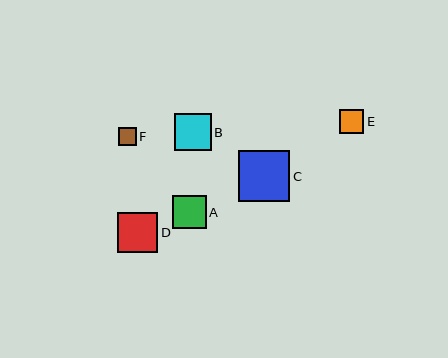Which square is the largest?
Square C is the largest with a size of approximately 51 pixels.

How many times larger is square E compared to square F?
Square E is approximately 1.4 times the size of square F.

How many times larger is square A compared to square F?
Square A is approximately 1.9 times the size of square F.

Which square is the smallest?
Square F is the smallest with a size of approximately 17 pixels.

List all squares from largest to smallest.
From largest to smallest: C, D, B, A, E, F.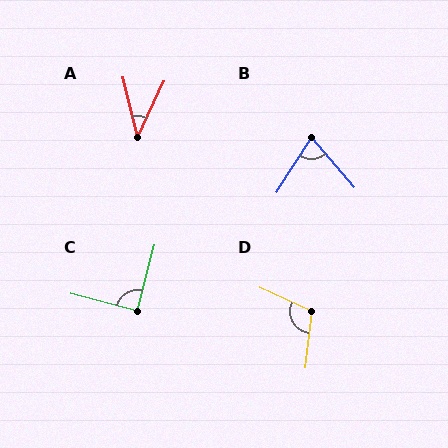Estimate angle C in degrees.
Approximately 90 degrees.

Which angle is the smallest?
A, at approximately 39 degrees.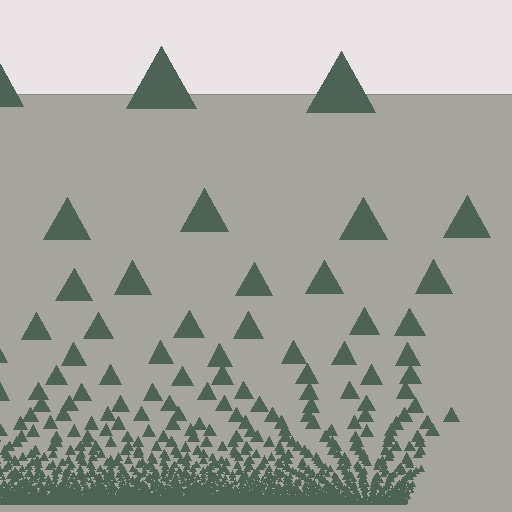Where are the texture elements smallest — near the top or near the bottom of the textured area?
Near the bottom.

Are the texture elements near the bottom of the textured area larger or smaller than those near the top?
Smaller. The gradient is inverted — elements near the bottom are smaller and denser.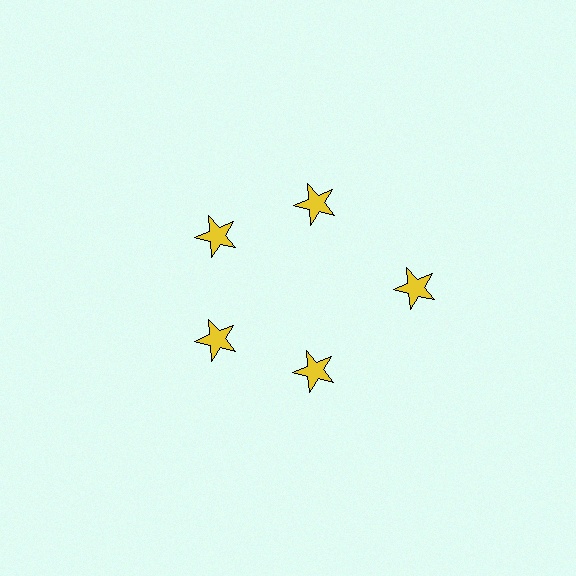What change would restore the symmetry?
The symmetry would be restored by moving it inward, back onto the ring so that all 5 stars sit at equal angles and equal distance from the center.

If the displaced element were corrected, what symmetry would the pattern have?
It would have 5-fold rotational symmetry — the pattern would map onto itself every 72 degrees.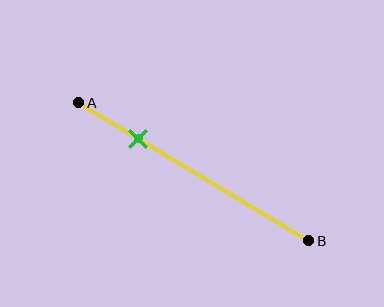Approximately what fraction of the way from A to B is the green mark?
The green mark is approximately 25% of the way from A to B.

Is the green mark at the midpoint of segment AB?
No, the mark is at about 25% from A, not at the 50% midpoint.